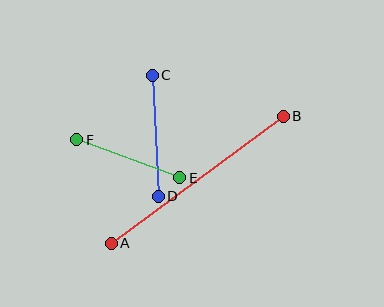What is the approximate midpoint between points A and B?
The midpoint is at approximately (197, 180) pixels.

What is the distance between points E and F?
The distance is approximately 109 pixels.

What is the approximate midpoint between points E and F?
The midpoint is at approximately (128, 159) pixels.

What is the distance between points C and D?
The distance is approximately 121 pixels.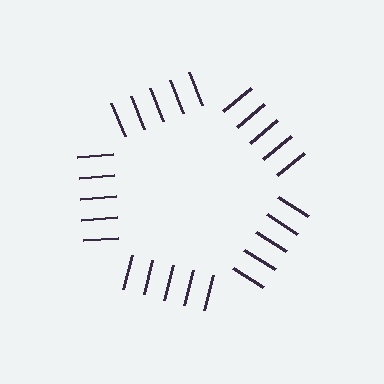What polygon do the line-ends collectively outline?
An illusory pentagon — the line segments terminate on its edges but no continuous stroke is drawn.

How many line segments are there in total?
25 — 5 along each of the 5 edges.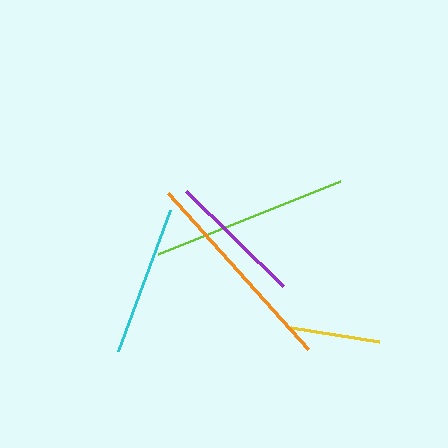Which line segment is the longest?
The orange line is the longest at approximately 210 pixels.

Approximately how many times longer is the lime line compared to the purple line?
The lime line is approximately 1.5 times the length of the purple line.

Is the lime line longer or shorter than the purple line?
The lime line is longer than the purple line.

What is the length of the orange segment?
The orange segment is approximately 210 pixels long.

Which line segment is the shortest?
The yellow line is the shortest at approximately 89 pixels.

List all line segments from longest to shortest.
From longest to shortest: orange, lime, cyan, purple, yellow.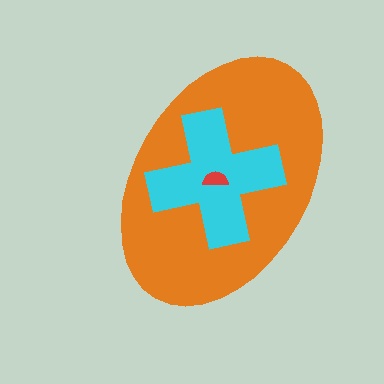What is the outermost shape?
The orange ellipse.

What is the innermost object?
The red semicircle.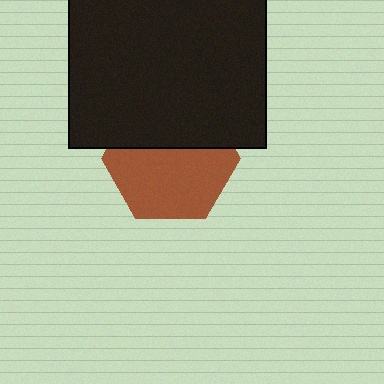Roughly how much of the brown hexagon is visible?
About half of it is visible (roughly 59%).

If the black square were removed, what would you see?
You would see the complete brown hexagon.